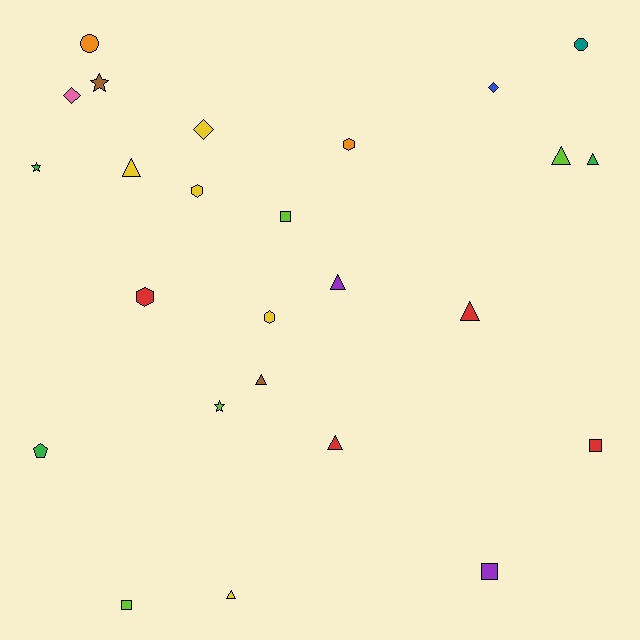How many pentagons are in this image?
There is 1 pentagon.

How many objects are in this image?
There are 25 objects.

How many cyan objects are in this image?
There are no cyan objects.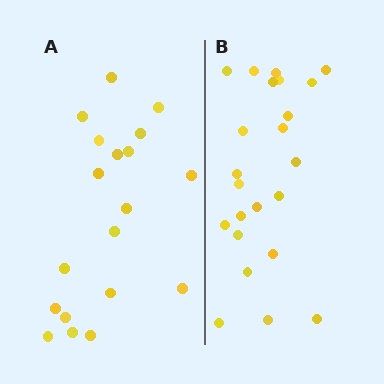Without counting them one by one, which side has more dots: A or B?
Region B (the right region) has more dots.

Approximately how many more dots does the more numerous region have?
Region B has about 4 more dots than region A.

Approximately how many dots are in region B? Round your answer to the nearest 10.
About 20 dots. (The exact count is 23, which rounds to 20.)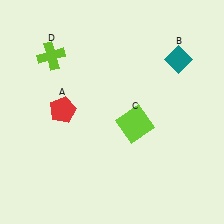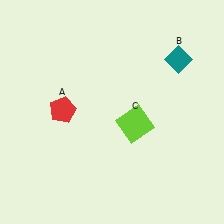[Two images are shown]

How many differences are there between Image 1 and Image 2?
There is 1 difference between the two images.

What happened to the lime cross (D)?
The lime cross (D) was removed in Image 2. It was in the top-left area of Image 1.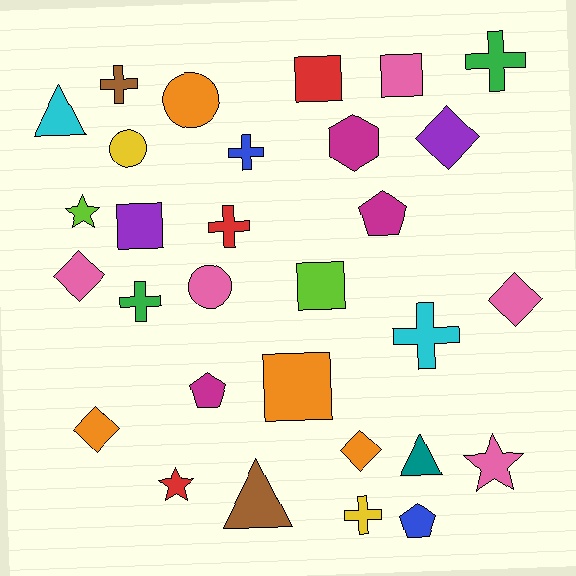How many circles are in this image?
There are 3 circles.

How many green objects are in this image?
There are 2 green objects.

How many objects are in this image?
There are 30 objects.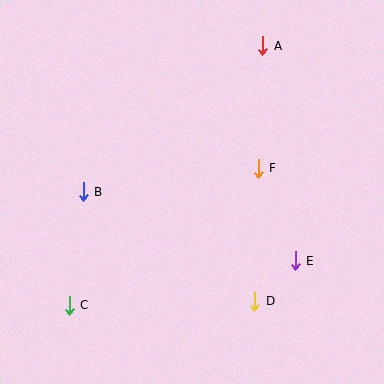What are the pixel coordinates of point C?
Point C is at (69, 305).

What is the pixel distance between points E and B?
The distance between E and B is 223 pixels.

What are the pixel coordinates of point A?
Point A is at (263, 46).